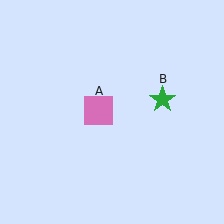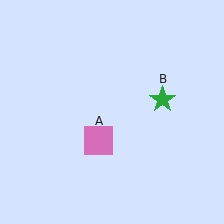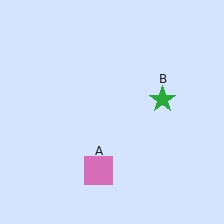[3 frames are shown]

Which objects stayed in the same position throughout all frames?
Green star (object B) remained stationary.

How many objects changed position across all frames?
1 object changed position: pink square (object A).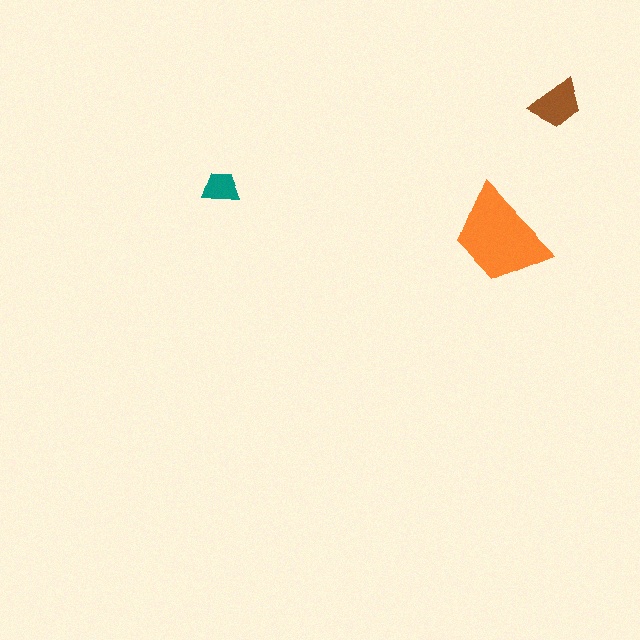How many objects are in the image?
There are 3 objects in the image.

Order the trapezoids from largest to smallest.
the orange one, the brown one, the teal one.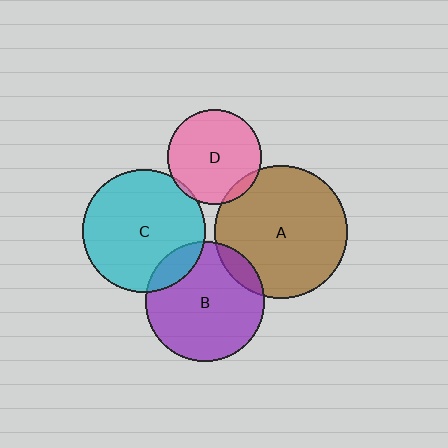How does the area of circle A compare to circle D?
Approximately 2.0 times.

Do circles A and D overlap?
Yes.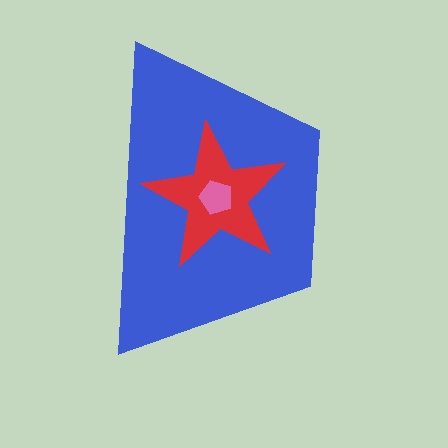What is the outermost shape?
The blue trapezoid.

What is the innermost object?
The pink pentagon.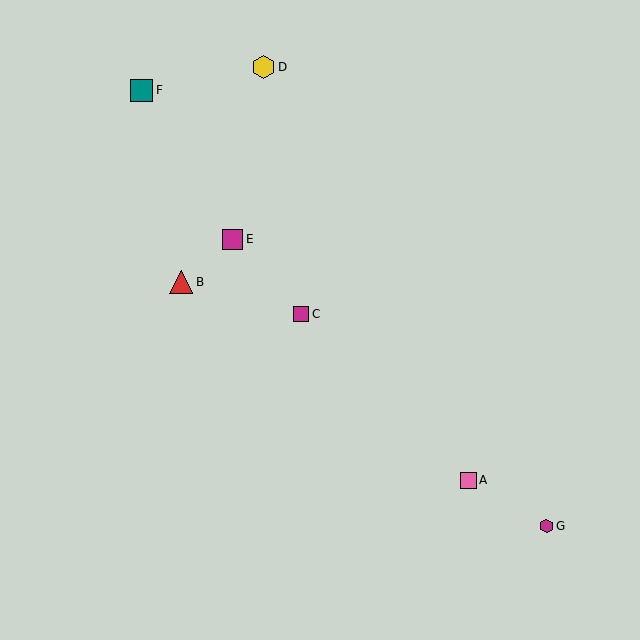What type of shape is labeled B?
Shape B is a red triangle.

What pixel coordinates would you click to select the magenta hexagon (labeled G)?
Click at (547, 526) to select the magenta hexagon G.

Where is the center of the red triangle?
The center of the red triangle is at (181, 282).